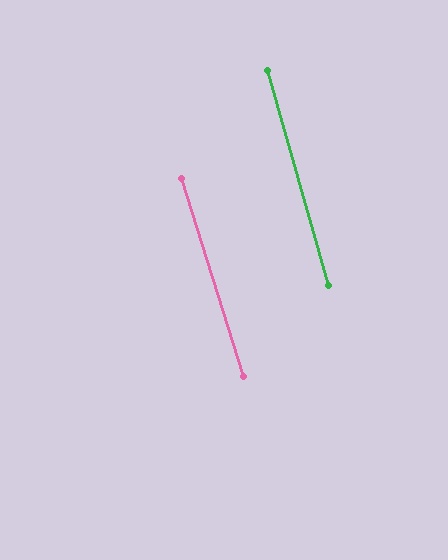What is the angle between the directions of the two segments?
Approximately 2 degrees.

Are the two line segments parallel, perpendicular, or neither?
Parallel — their directions differ by only 1.8°.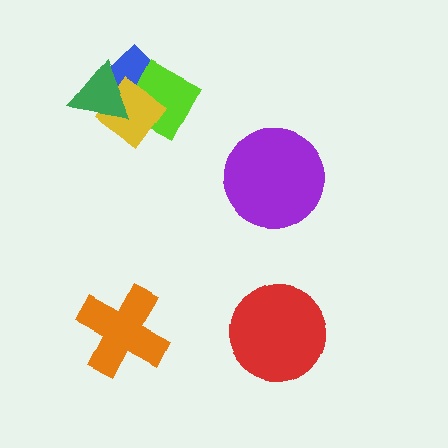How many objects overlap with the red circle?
0 objects overlap with the red circle.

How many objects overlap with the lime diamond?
3 objects overlap with the lime diamond.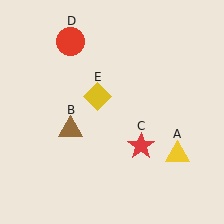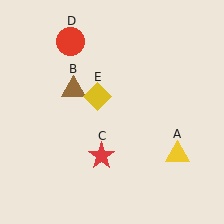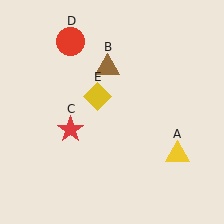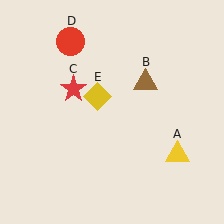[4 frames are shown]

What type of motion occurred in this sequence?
The brown triangle (object B), red star (object C) rotated clockwise around the center of the scene.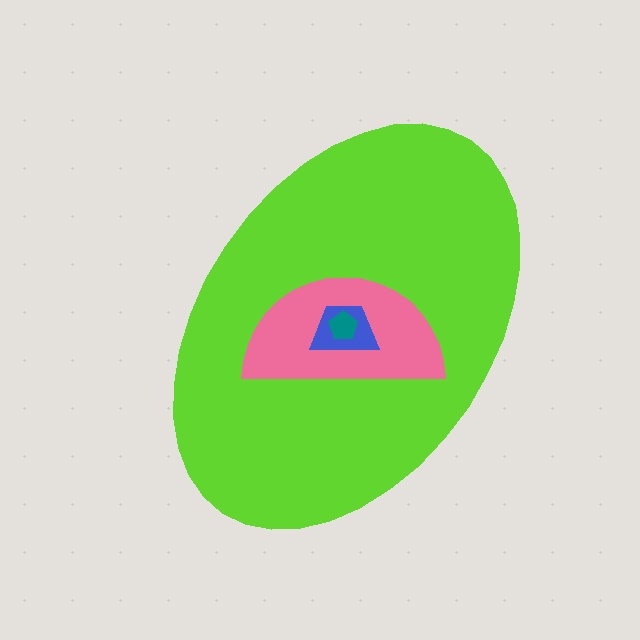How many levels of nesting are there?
4.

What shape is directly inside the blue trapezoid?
The teal pentagon.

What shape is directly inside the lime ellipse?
The pink semicircle.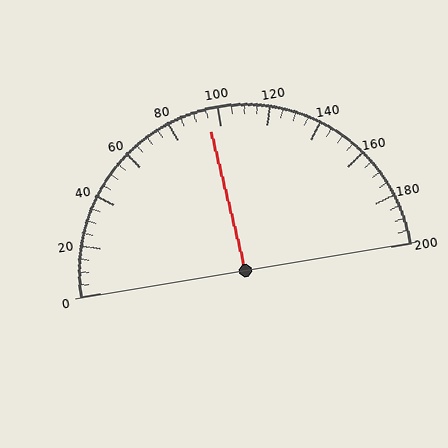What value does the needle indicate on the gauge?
The needle indicates approximately 95.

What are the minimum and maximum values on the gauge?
The gauge ranges from 0 to 200.